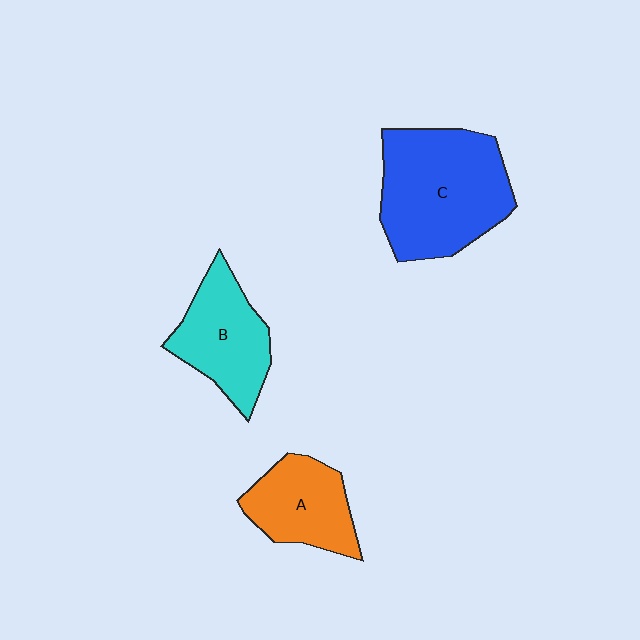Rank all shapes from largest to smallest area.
From largest to smallest: C (blue), B (cyan), A (orange).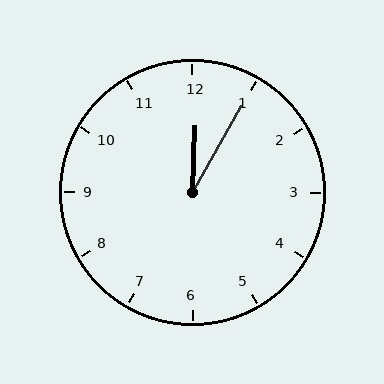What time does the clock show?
12:05.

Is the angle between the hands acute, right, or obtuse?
It is acute.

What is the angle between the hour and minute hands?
Approximately 28 degrees.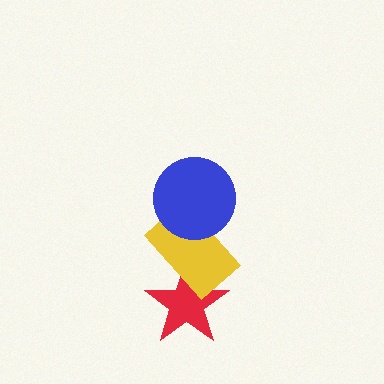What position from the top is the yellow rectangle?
The yellow rectangle is 2nd from the top.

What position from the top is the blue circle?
The blue circle is 1st from the top.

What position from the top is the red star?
The red star is 3rd from the top.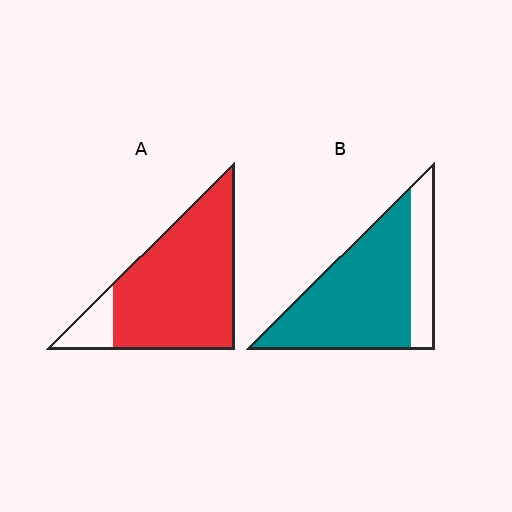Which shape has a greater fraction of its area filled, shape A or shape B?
Shape A.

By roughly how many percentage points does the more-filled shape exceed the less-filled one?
By roughly 10 percentage points (A over B).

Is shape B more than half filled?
Yes.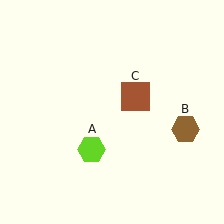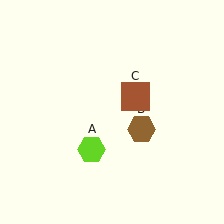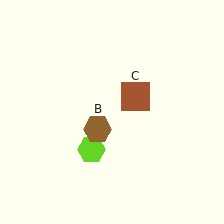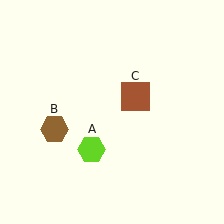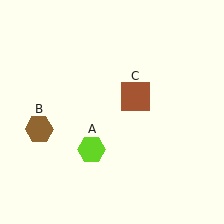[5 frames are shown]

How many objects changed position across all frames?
1 object changed position: brown hexagon (object B).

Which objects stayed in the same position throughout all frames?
Lime hexagon (object A) and brown square (object C) remained stationary.